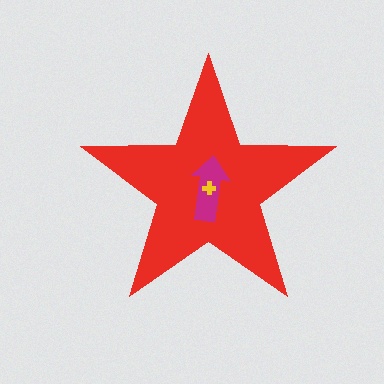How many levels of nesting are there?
3.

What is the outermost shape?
The red star.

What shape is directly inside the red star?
The magenta arrow.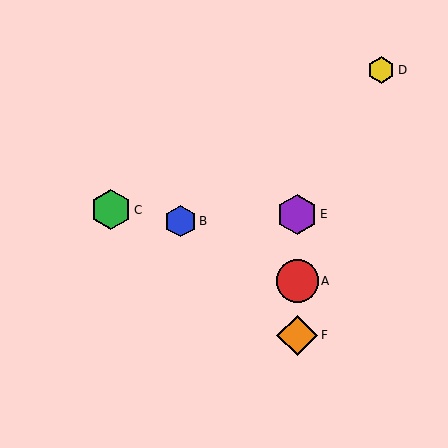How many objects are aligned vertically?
3 objects (A, E, F) are aligned vertically.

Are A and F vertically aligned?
Yes, both are at x≈297.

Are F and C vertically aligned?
No, F is at x≈297 and C is at x≈111.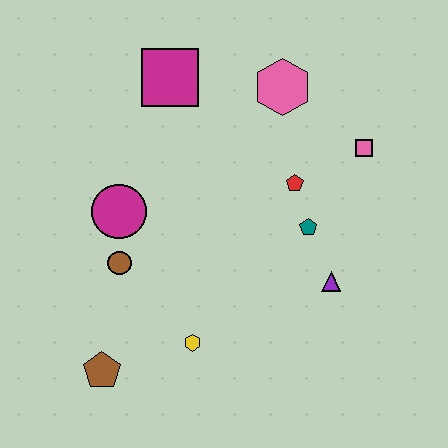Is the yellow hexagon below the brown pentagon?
No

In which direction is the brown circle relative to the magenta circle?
The brown circle is below the magenta circle.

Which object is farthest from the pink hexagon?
The brown pentagon is farthest from the pink hexagon.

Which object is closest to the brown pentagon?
The yellow hexagon is closest to the brown pentagon.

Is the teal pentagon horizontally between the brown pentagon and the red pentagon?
No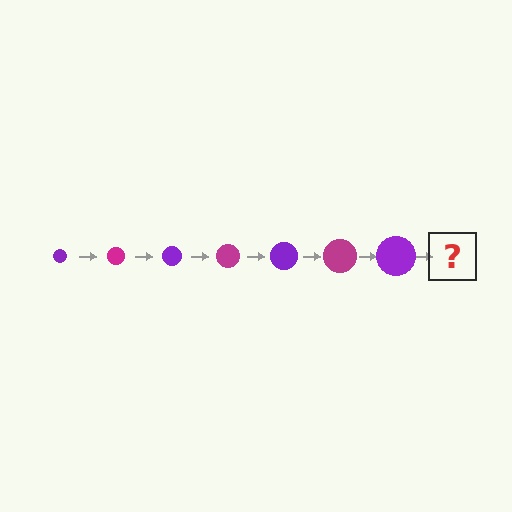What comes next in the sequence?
The next element should be a magenta circle, larger than the previous one.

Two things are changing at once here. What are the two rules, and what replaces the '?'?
The two rules are that the circle grows larger each step and the color cycles through purple and magenta. The '?' should be a magenta circle, larger than the previous one.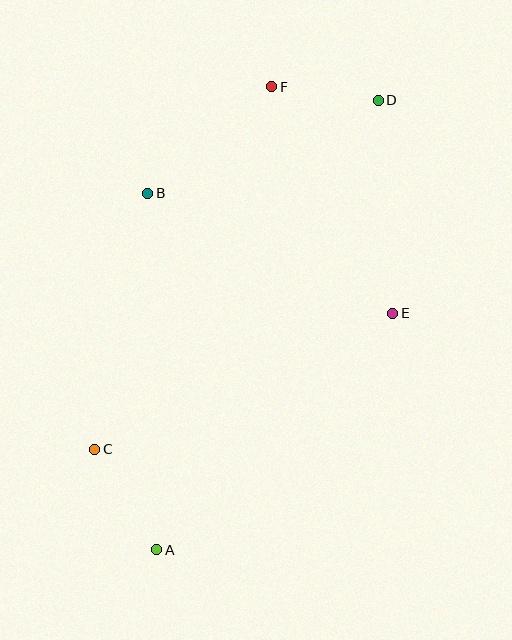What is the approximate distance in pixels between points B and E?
The distance between B and E is approximately 273 pixels.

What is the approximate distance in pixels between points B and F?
The distance between B and F is approximately 163 pixels.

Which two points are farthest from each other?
Points A and D are farthest from each other.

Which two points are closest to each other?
Points D and F are closest to each other.